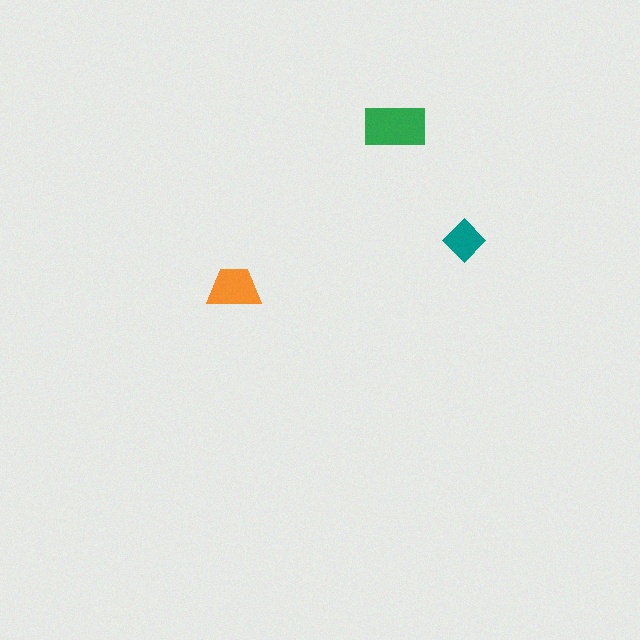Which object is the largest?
The green rectangle.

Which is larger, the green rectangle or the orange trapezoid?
The green rectangle.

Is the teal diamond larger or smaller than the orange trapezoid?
Smaller.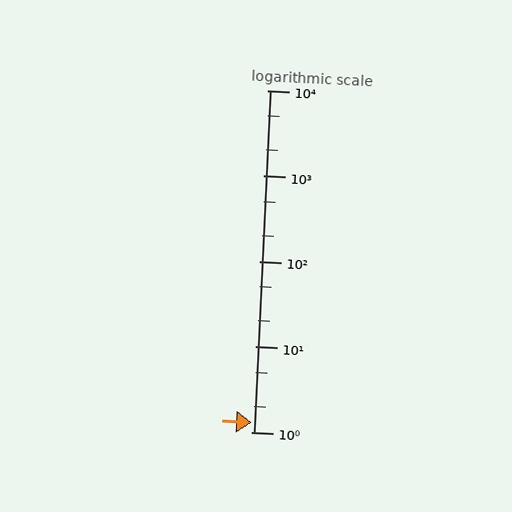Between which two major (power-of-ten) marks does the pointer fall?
The pointer is between 1 and 10.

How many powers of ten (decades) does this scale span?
The scale spans 4 decades, from 1 to 10000.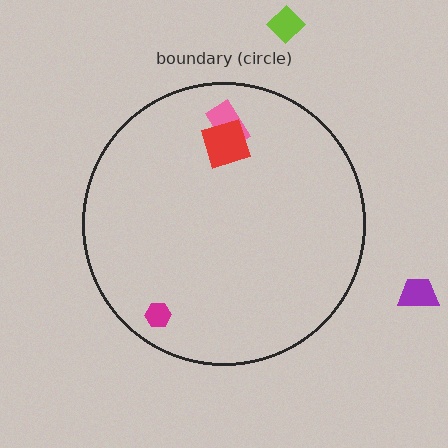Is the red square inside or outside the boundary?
Inside.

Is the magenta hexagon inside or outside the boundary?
Inside.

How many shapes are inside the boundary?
3 inside, 2 outside.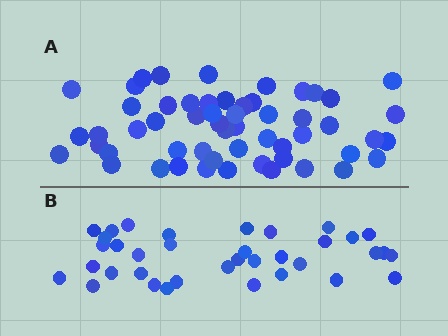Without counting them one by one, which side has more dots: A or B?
Region A (the top region) has more dots.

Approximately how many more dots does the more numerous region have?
Region A has approximately 20 more dots than region B.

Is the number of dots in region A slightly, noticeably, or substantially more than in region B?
Region A has substantially more. The ratio is roughly 1.5 to 1.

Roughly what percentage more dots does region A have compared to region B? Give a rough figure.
About 55% more.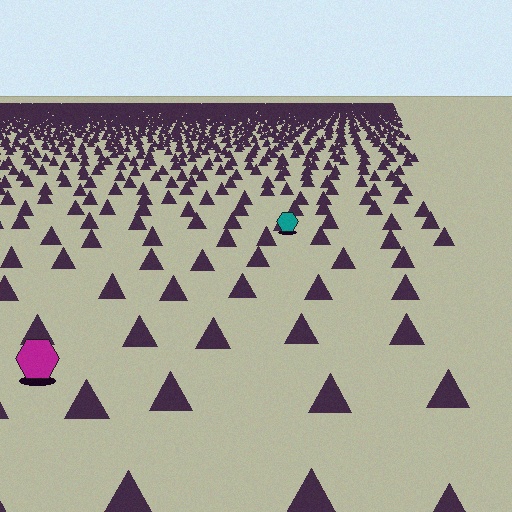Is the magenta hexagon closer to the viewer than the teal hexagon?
Yes. The magenta hexagon is closer — you can tell from the texture gradient: the ground texture is coarser near it.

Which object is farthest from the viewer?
The teal hexagon is farthest from the viewer. It appears smaller and the ground texture around it is denser.